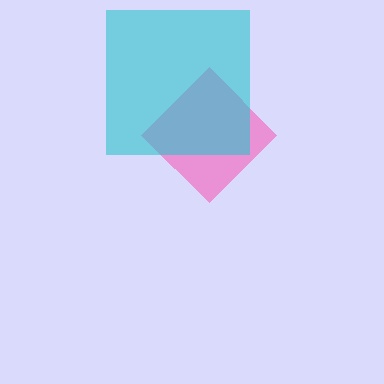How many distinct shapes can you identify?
There are 2 distinct shapes: a pink diamond, a cyan square.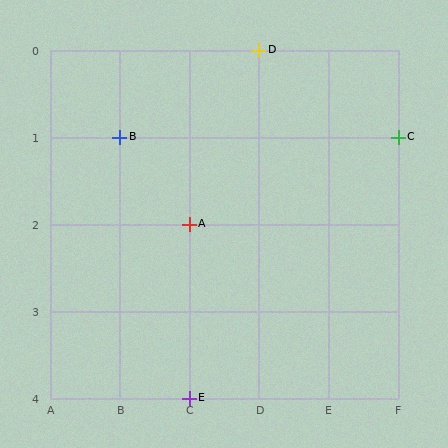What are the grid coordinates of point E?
Point E is at grid coordinates (C, 4).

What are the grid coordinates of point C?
Point C is at grid coordinates (F, 1).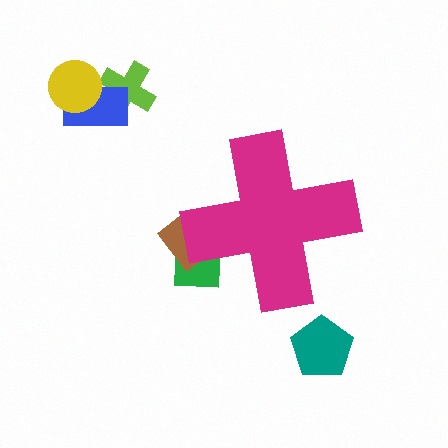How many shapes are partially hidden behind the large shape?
2 shapes are partially hidden.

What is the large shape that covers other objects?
A magenta cross.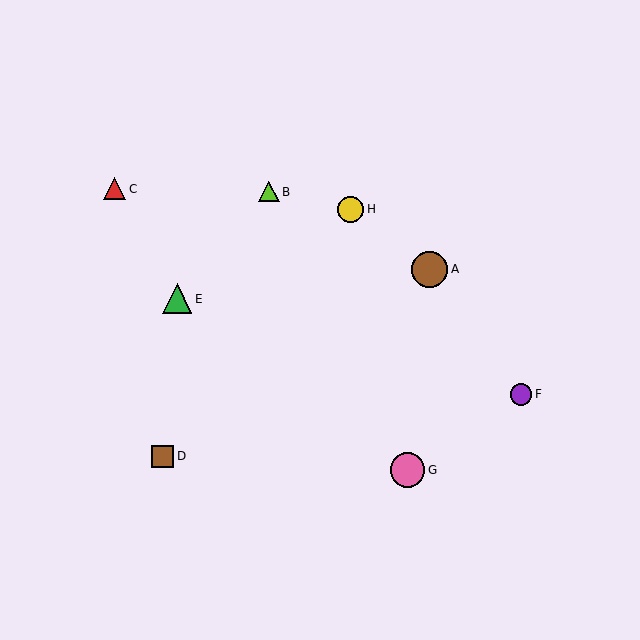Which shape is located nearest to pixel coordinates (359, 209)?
The yellow circle (labeled H) at (351, 209) is nearest to that location.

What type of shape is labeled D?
Shape D is a brown square.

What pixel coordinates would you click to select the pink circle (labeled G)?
Click at (408, 470) to select the pink circle G.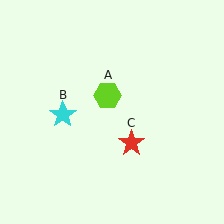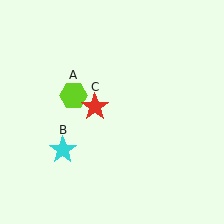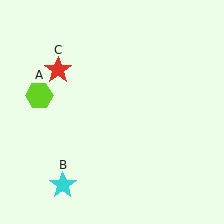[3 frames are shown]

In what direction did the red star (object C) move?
The red star (object C) moved up and to the left.